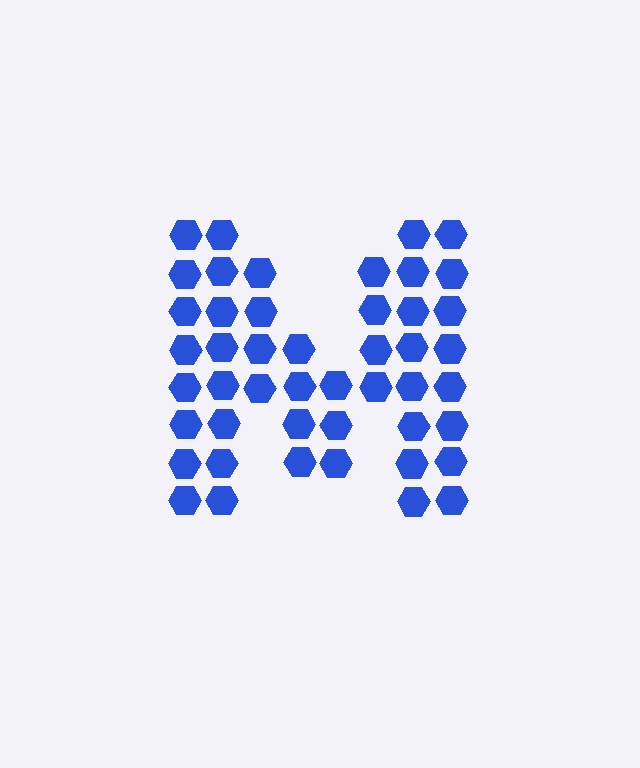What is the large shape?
The large shape is the letter M.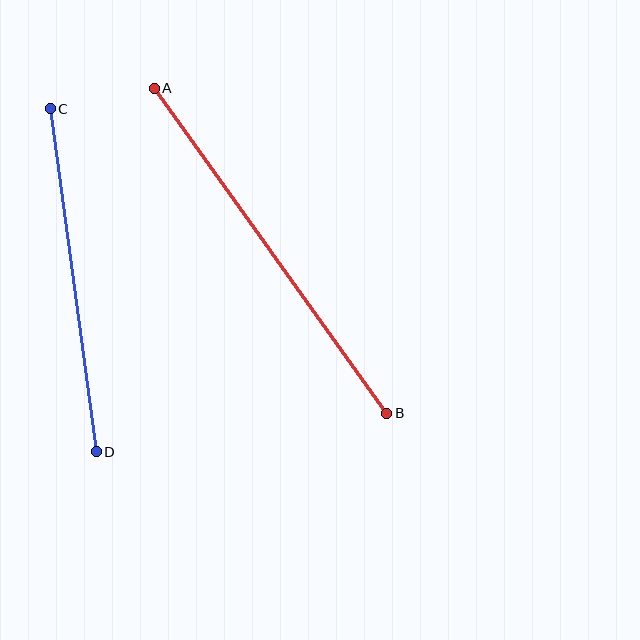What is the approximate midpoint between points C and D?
The midpoint is at approximately (73, 280) pixels.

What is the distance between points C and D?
The distance is approximately 346 pixels.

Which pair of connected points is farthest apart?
Points A and B are farthest apart.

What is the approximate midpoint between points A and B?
The midpoint is at approximately (271, 251) pixels.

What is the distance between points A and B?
The distance is approximately 400 pixels.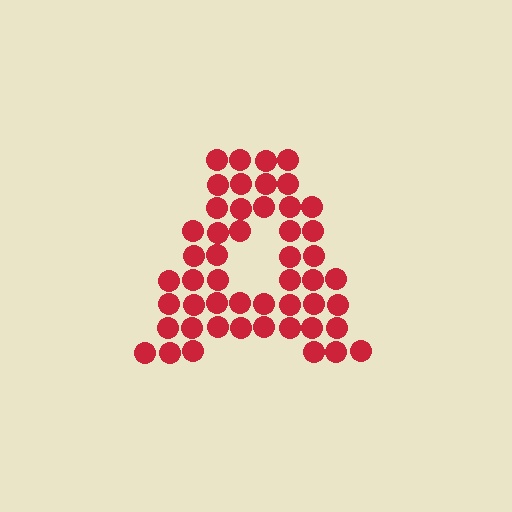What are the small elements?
The small elements are circles.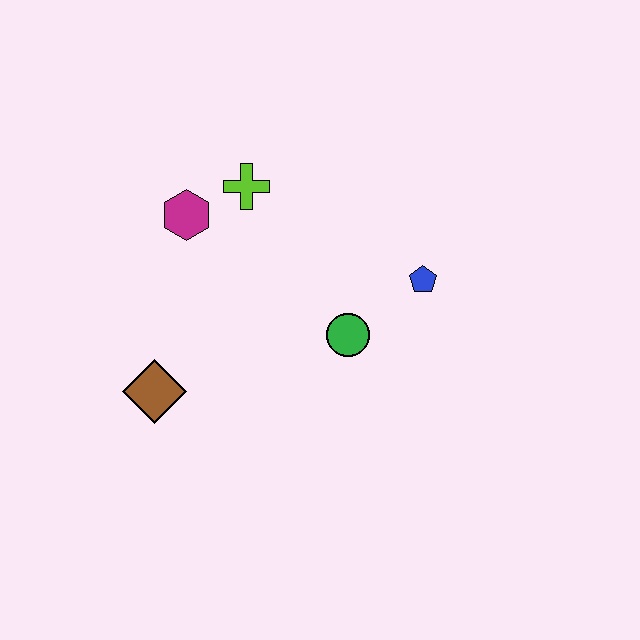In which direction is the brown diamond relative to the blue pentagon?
The brown diamond is to the left of the blue pentagon.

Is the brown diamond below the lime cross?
Yes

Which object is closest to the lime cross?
The magenta hexagon is closest to the lime cross.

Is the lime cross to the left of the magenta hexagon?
No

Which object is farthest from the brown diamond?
The blue pentagon is farthest from the brown diamond.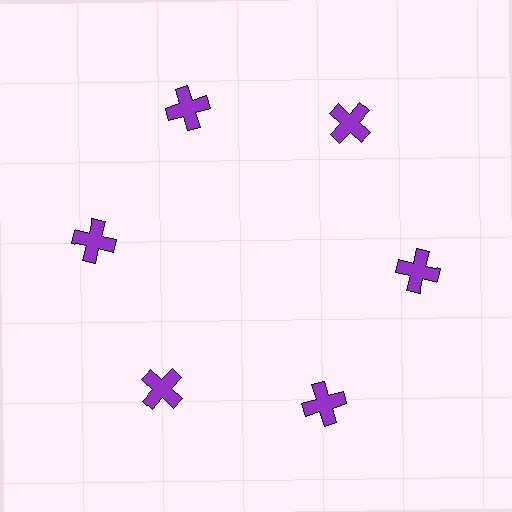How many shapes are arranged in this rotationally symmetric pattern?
There are 6 shapes, arranged in 6 groups of 1.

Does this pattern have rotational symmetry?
Yes, this pattern has 6-fold rotational symmetry. It looks the same after rotating 60 degrees around the center.